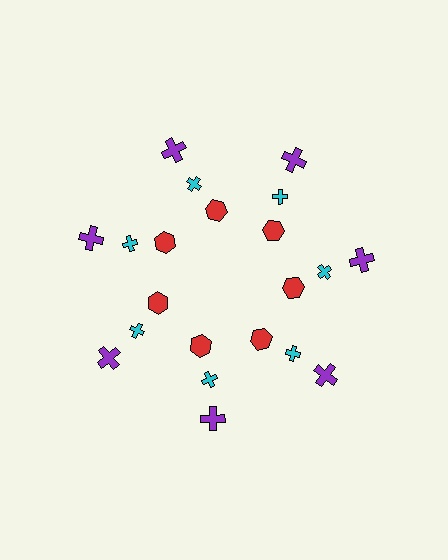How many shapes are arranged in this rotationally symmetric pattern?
There are 21 shapes, arranged in 7 groups of 3.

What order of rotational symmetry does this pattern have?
This pattern has 7-fold rotational symmetry.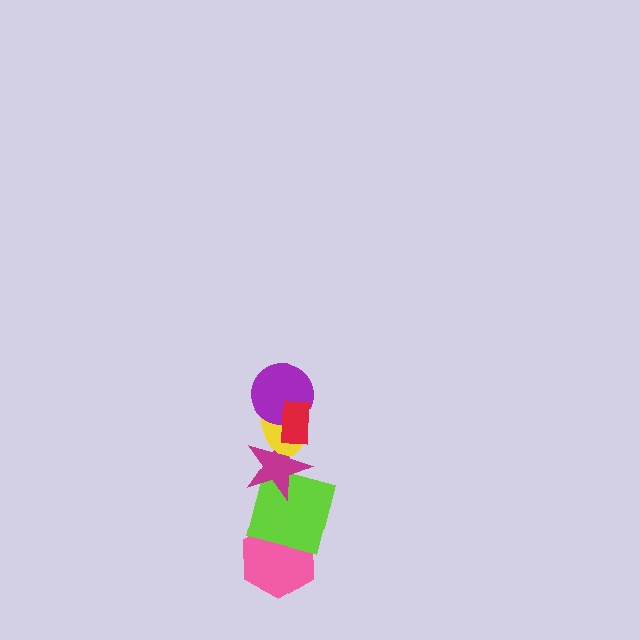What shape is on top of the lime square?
The magenta star is on top of the lime square.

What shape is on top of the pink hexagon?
The lime square is on top of the pink hexagon.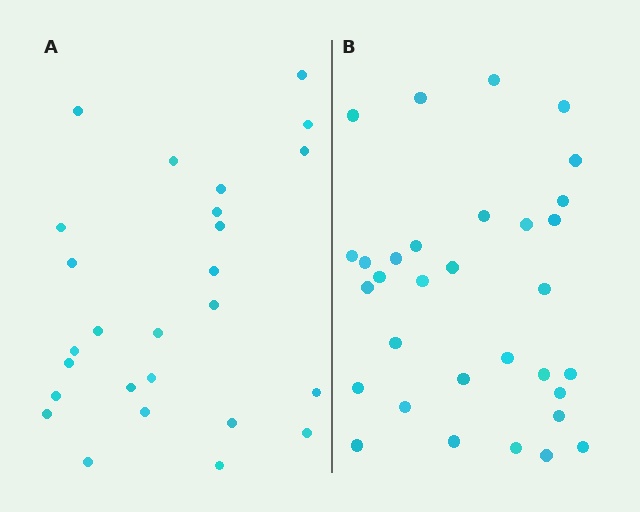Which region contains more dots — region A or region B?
Region B (the right region) has more dots.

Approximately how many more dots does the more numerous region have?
Region B has about 6 more dots than region A.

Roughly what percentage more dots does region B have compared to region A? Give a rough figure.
About 25% more.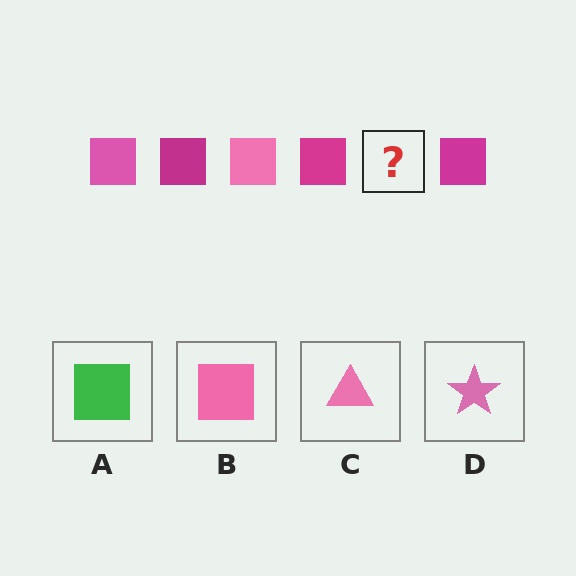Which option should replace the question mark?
Option B.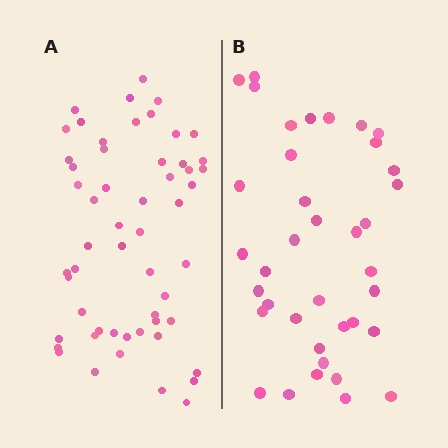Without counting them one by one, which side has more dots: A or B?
Region A (the left region) has more dots.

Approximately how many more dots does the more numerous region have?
Region A has approximately 15 more dots than region B.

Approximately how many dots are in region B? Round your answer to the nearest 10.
About 40 dots. (The exact count is 38, which rounds to 40.)